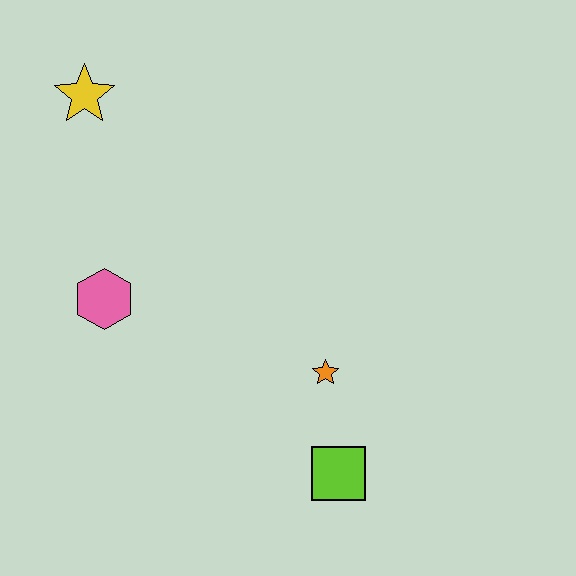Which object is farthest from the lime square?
The yellow star is farthest from the lime square.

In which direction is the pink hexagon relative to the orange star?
The pink hexagon is to the left of the orange star.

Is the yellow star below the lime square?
No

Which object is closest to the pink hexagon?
The yellow star is closest to the pink hexagon.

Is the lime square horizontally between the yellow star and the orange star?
No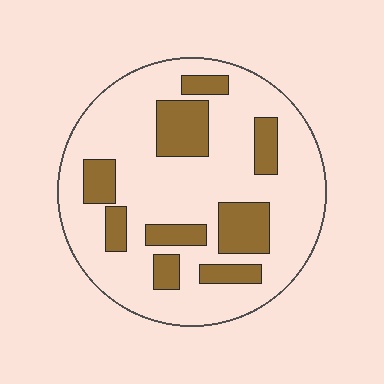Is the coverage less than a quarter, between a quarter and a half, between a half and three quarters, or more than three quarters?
Less than a quarter.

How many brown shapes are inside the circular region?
9.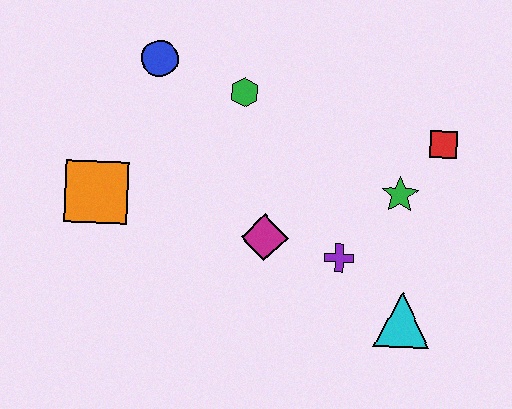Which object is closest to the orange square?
The blue circle is closest to the orange square.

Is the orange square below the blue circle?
Yes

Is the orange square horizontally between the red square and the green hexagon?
No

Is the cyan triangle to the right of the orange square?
Yes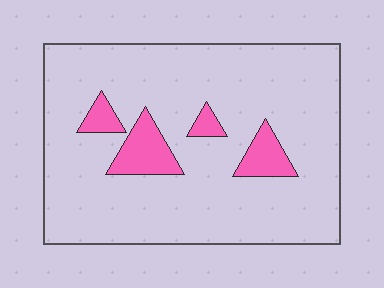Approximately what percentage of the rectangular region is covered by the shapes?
Approximately 10%.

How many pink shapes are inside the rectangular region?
4.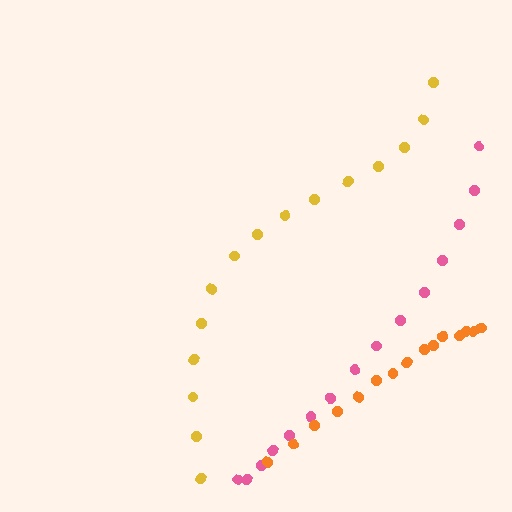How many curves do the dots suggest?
There are 3 distinct paths.